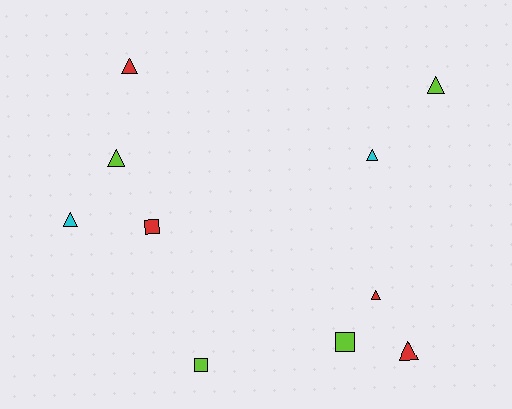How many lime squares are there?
There are 2 lime squares.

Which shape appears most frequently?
Triangle, with 7 objects.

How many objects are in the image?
There are 10 objects.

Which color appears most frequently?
Lime, with 4 objects.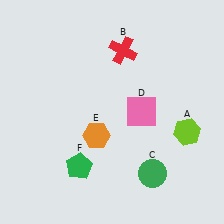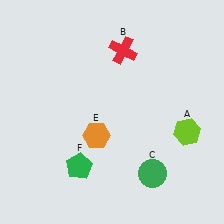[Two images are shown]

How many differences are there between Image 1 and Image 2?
There is 1 difference between the two images.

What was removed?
The pink square (D) was removed in Image 2.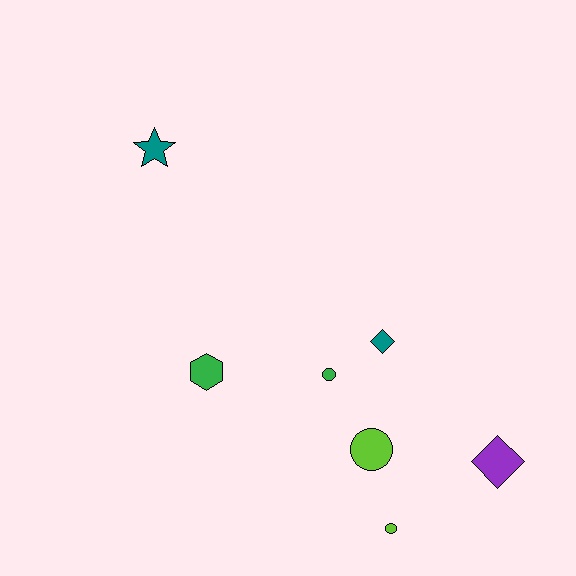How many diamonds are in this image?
There are 2 diamonds.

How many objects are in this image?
There are 7 objects.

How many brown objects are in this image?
There are no brown objects.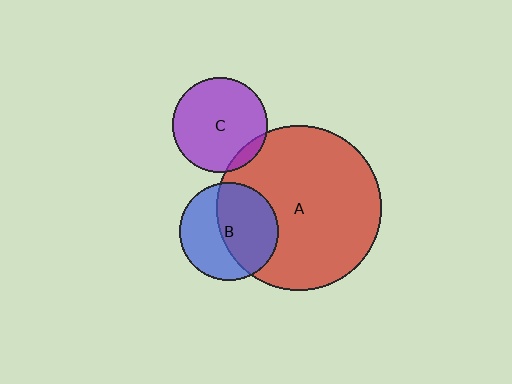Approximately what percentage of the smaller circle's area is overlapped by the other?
Approximately 55%.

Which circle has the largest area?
Circle A (red).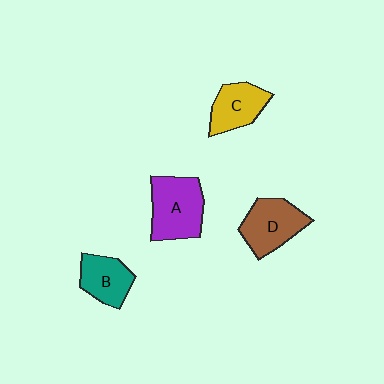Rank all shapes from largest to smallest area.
From largest to smallest: A (purple), D (brown), C (yellow), B (teal).